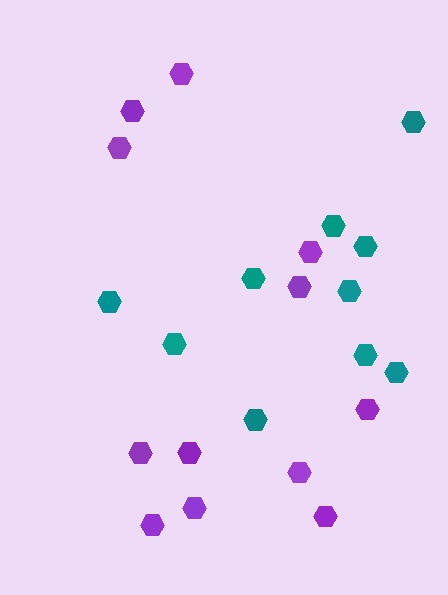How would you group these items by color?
There are 2 groups: one group of purple hexagons (12) and one group of teal hexagons (10).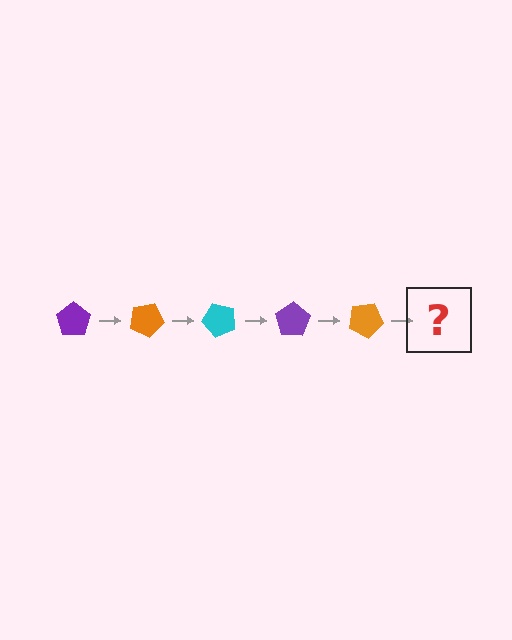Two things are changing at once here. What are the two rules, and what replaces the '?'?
The two rules are that it rotates 25 degrees each step and the color cycles through purple, orange, and cyan. The '?' should be a cyan pentagon, rotated 125 degrees from the start.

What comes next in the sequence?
The next element should be a cyan pentagon, rotated 125 degrees from the start.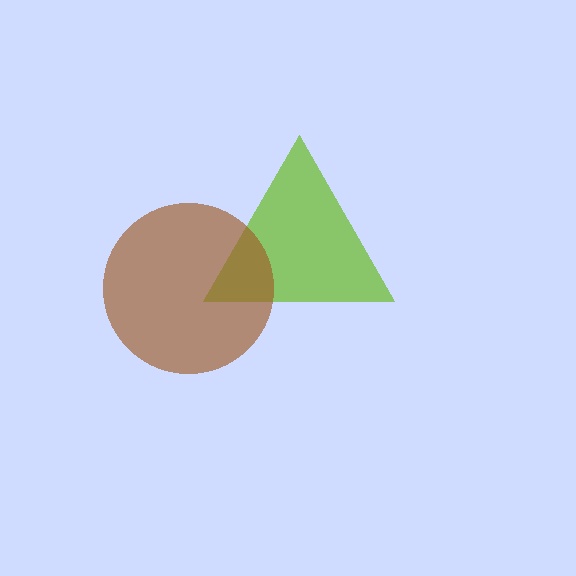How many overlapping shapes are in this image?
There are 2 overlapping shapes in the image.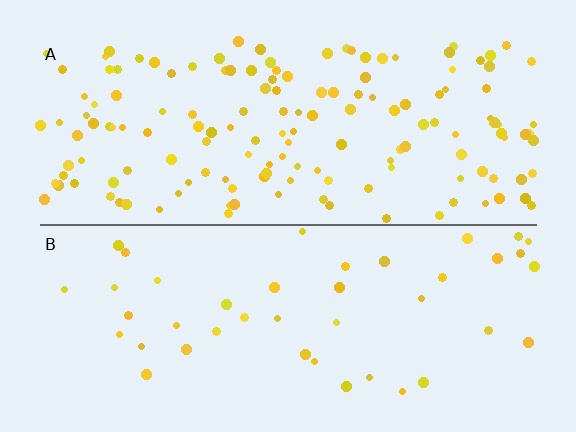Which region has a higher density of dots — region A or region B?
A (the top).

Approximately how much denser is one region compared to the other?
Approximately 3.4× — region A over region B.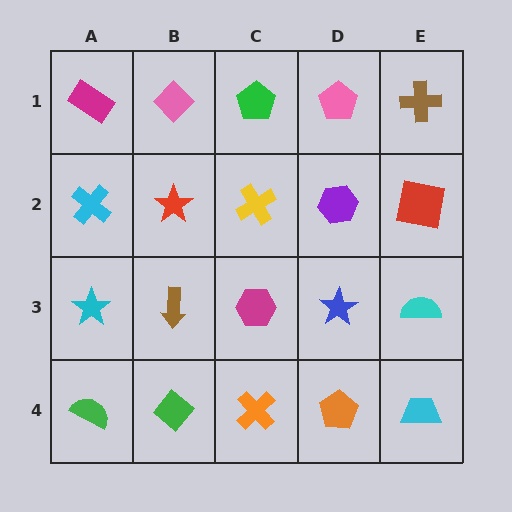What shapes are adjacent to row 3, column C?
A yellow cross (row 2, column C), an orange cross (row 4, column C), a brown arrow (row 3, column B), a blue star (row 3, column D).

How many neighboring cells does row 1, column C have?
3.